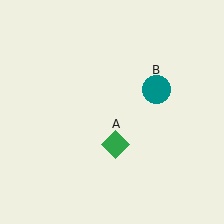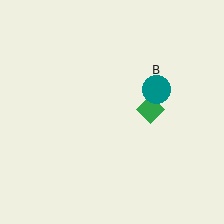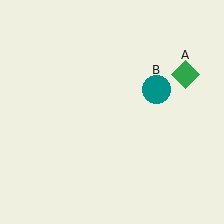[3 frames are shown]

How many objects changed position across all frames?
1 object changed position: green diamond (object A).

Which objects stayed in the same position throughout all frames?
Teal circle (object B) remained stationary.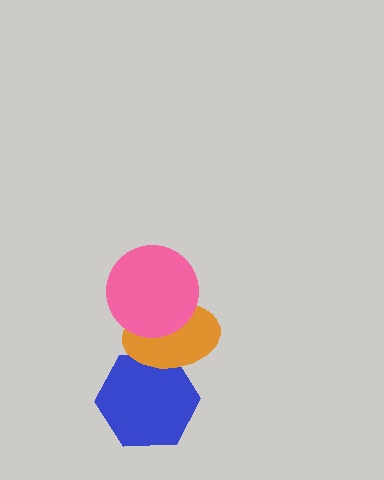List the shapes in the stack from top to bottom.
From top to bottom: the pink circle, the orange ellipse, the blue hexagon.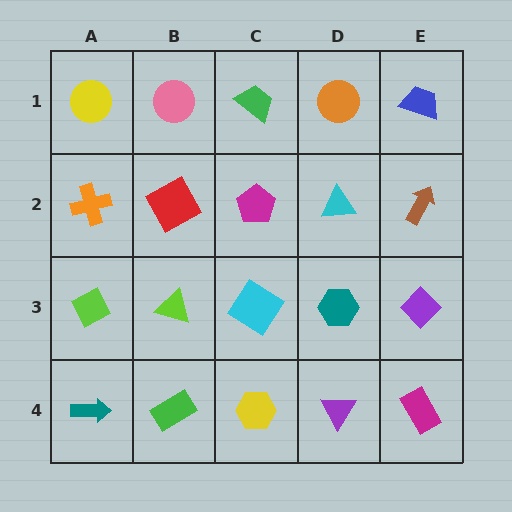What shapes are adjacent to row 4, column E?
A purple diamond (row 3, column E), a purple triangle (row 4, column D).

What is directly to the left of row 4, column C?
A green rectangle.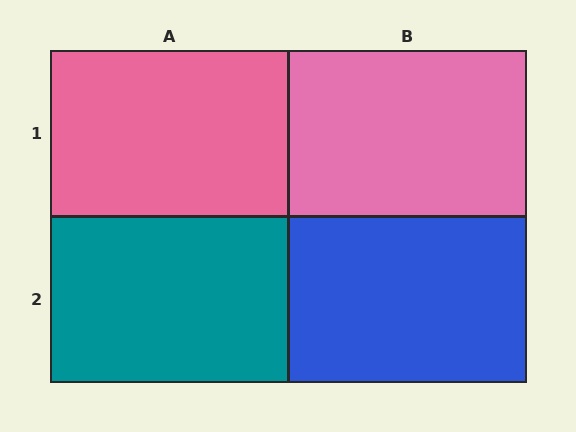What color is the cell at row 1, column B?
Pink.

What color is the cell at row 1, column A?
Pink.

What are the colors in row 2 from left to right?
Teal, blue.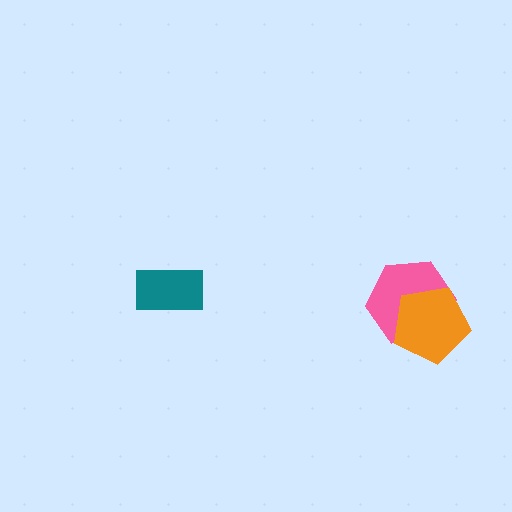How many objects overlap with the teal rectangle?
0 objects overlap with the teal rectangle.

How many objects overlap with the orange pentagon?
1 object overlaps with the orange pentagon.